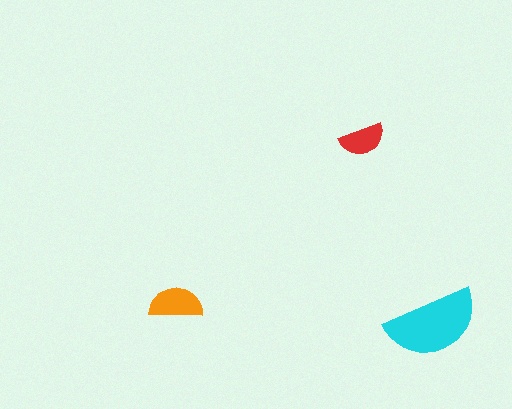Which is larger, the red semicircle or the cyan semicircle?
The cyan one.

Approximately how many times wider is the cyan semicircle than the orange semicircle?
About 2 times wider.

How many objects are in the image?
There are 3 objects in the image.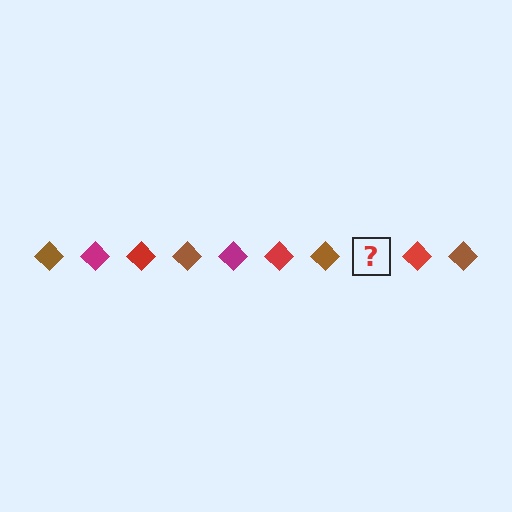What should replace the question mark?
The question mark should be replaced with a magenta diamond.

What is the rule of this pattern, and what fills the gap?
The rule is that the pattern cycles through brown, magenta, red diamonds. The gap should be filled with a magenta diamond.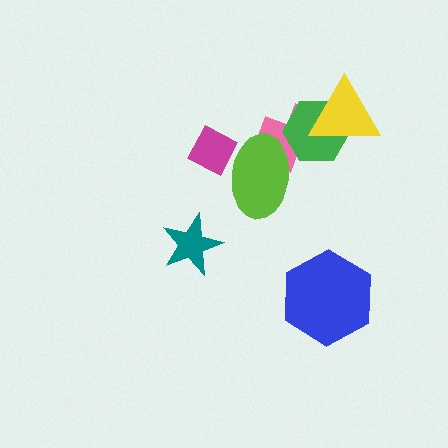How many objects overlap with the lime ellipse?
2 objects overlap with the lime ellipse.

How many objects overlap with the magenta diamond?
1 object overlaps with the magenta diamond.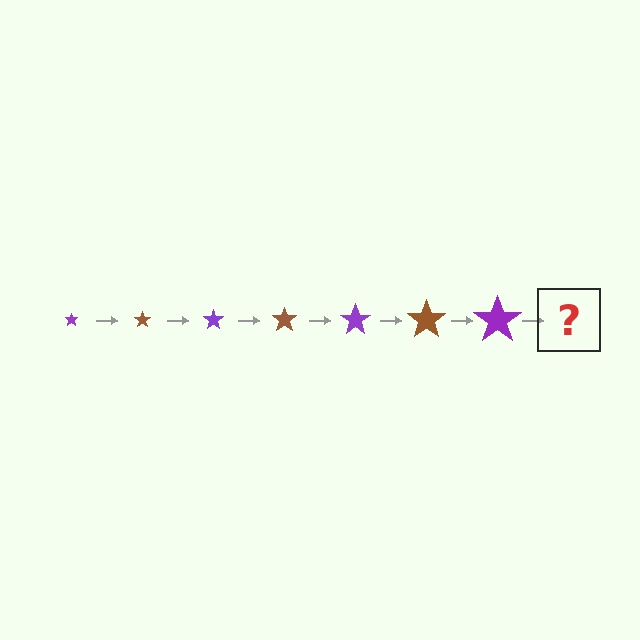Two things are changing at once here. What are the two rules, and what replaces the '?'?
The two rules are that the star grows larger each step and the color cycles through purple and brown. The '?' should be a brown star, larger than the previous one.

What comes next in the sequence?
The next element should be a brown star, larger than the previous one.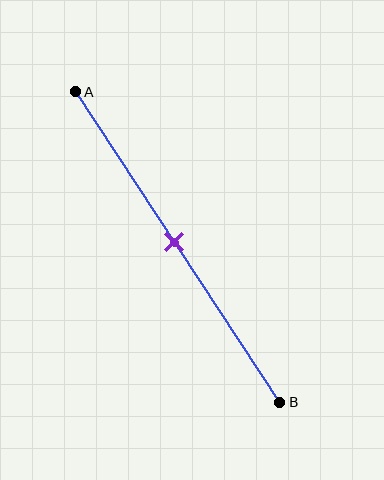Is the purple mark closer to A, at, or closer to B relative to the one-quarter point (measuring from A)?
The purple mark is closer to point B than the one-quarter point of segment AB.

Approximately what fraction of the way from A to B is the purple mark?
The purple mark is approximately 50% of the way from A to B.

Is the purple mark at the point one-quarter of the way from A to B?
No, the mark is at about 50% from A, not at the 25% one-quarter point.